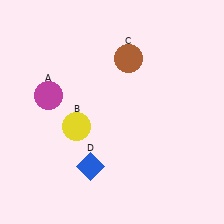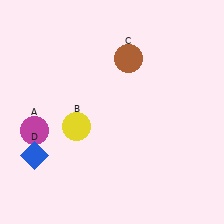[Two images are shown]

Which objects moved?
The objects that moved are: the magenta circle (A), the blue diamond (D).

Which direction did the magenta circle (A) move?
The magenta circle (A) moved down.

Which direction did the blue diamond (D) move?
The blue diamond (D) moved left.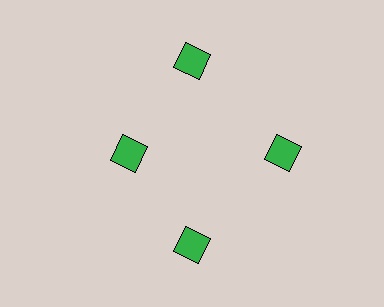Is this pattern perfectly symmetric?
No. The 4 green squares are arranged in a ring, but one element near the 9 o'clock position is pulled inward toward the center, breaking the 4-fold rotational symmetry.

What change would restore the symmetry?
The symmetry would be restored by moving it outward, back onto the ring so that all 4 squares sit at equal angles and equal distance from the center.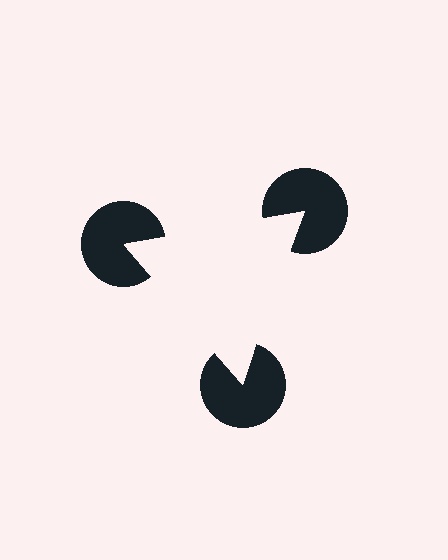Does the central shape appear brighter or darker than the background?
It typically appears slightly brighter than the background, even though no actual brightness change is drawn.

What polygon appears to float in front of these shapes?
An illusory triangle — its edges are inferred from the aligned wedge cuts in the pac-man discs, not physically drawn.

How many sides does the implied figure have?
3 sides.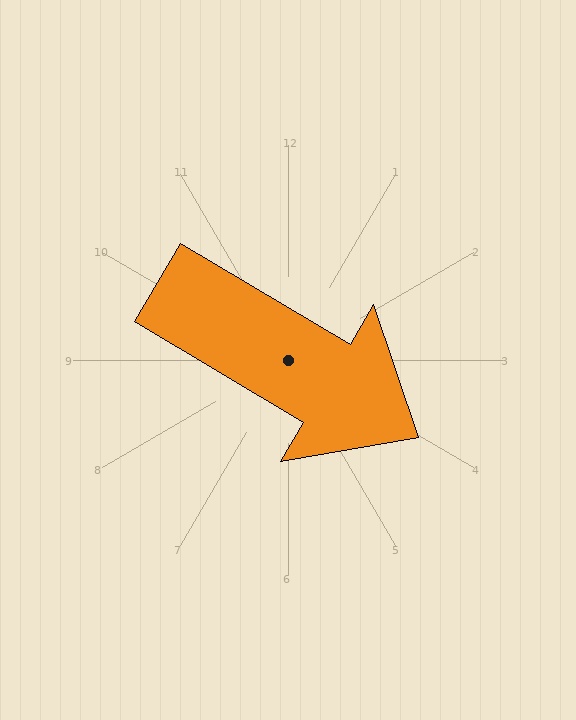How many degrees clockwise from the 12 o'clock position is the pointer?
Approximately 121 degrees.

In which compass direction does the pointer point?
Southeast.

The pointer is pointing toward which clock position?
Roughly 4 o'clock.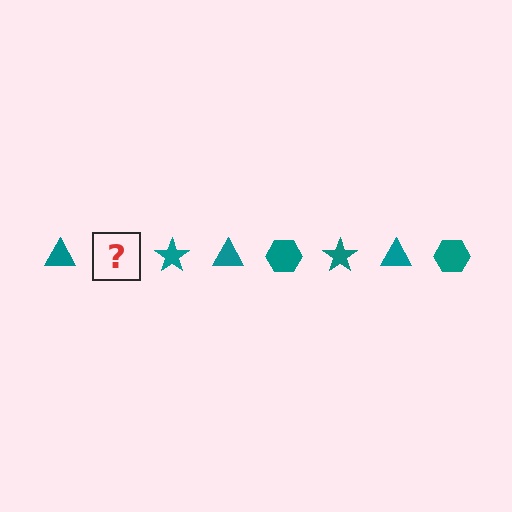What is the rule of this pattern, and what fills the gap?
The rule is that the pattern cycles through triangle, hexagon, star shapes in teal. The gap should be filled with a teal hexagon.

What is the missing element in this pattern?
The missing element is a teal hexagon.